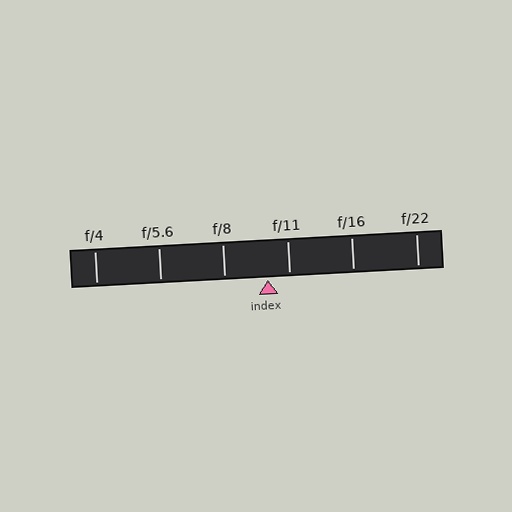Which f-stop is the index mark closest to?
The index mark is closest to f/11.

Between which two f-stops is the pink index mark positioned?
The index mark is between f/8 and f/11.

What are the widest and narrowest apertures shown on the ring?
The widest aperture shown is f/4 and the narrowest is f/22.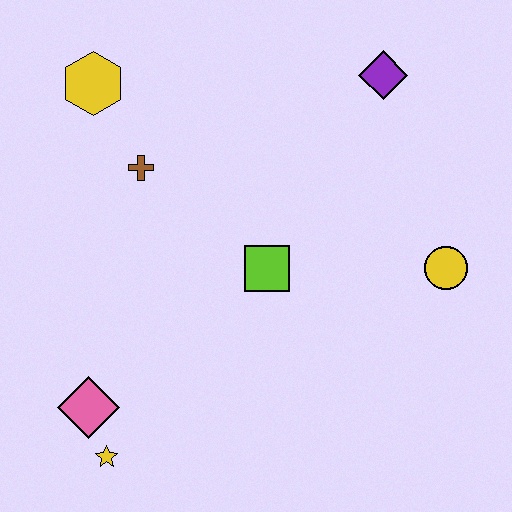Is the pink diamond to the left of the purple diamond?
Yes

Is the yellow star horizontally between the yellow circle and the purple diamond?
No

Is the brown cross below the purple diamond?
Yes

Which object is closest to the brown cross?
The yellow hexagon is closest to the brown cross.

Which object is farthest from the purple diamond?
The yellow star is farthest from the purple diamond.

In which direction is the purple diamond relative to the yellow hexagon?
The purple diamond is to the right of the yellow hexagon.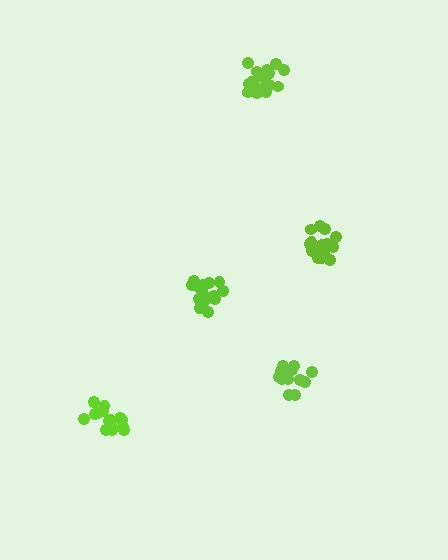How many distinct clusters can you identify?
There are 5 distinct clusters.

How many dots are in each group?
Group 1: 18 dots, Group 2: 17 dots, Group 3: 21 dots, Group 4: 16 dots, Group 5: 15 dots (87 total).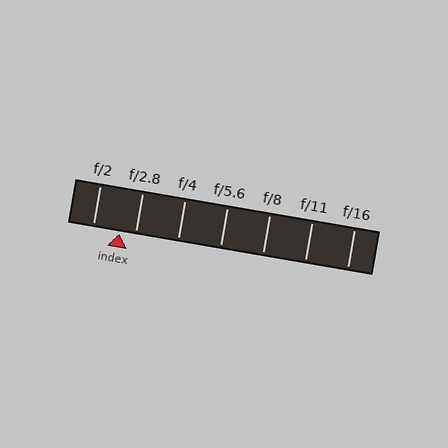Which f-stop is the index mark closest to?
The index mark is closest to f/2.8.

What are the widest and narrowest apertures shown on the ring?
The widest aperture shown is f/2 and the narrowest is f/16.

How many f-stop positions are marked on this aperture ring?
There are 7 f-stop positions marked.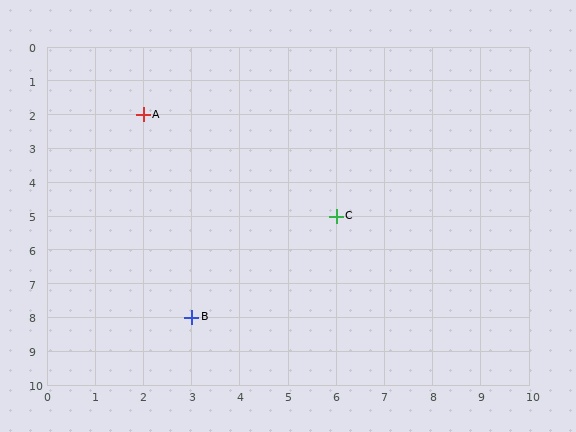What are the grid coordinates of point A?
Point A is at grid coordinates (2, 2).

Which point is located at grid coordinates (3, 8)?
Point B is at (3, 8).